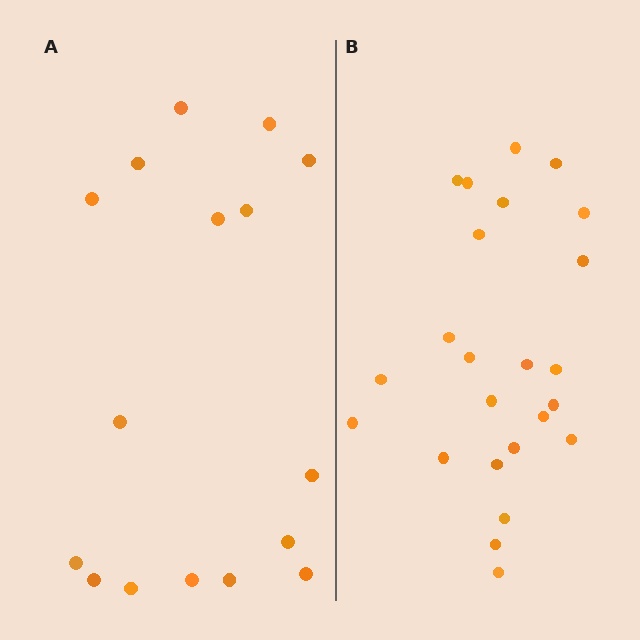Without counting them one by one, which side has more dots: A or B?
Region B (the right region) has more dots.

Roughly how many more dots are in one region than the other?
Region B has roughly 8 or so more dots than region A.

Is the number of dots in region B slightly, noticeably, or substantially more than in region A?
Region B has substantially more. The ratio is roughly 1.5 to 1.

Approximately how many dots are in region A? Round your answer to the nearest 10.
About 20 dots. (The exact count is 16, which rounds to 20.)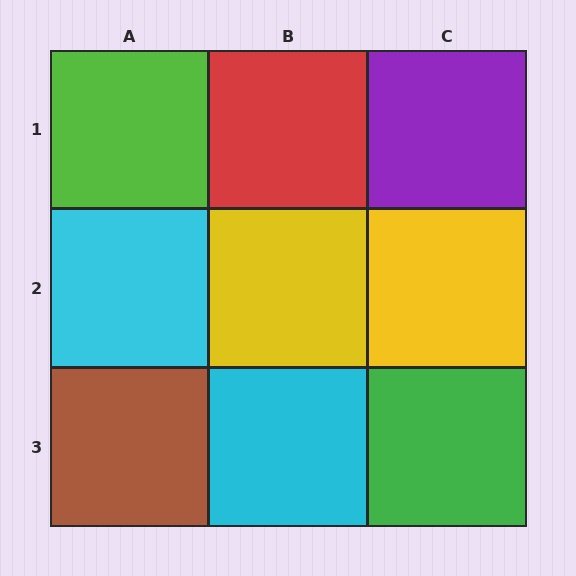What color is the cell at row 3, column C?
Green.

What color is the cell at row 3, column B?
Cyan.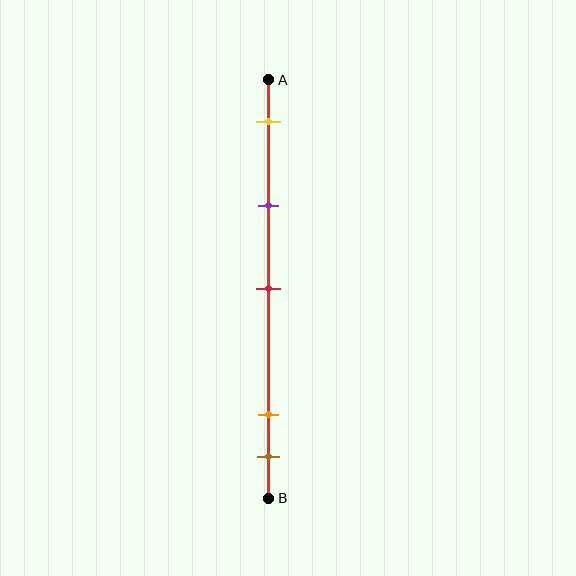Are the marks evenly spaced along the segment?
No, the marks are not evenly spaced.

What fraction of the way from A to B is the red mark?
The red mark is approximately 50% (0.5) of the way from A to B.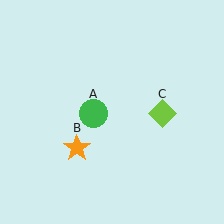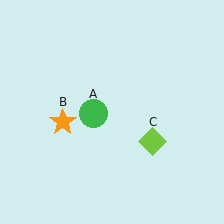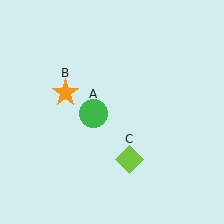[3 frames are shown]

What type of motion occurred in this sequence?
The orange star (object B), lime diamond (object C) rotated clockwise around the center of the scene.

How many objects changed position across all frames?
2 objects changed position: orange star (object B), lime diamond (object C).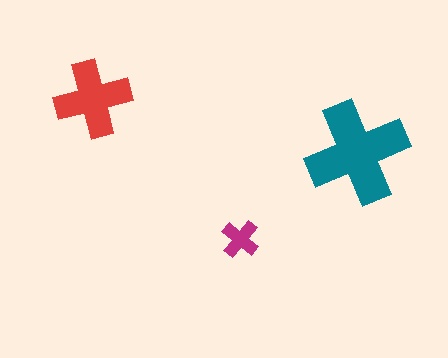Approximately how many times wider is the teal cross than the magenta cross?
About 2.5 times wider.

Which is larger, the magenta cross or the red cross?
The red one.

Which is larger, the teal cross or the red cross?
The teal one.